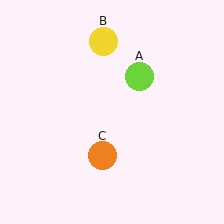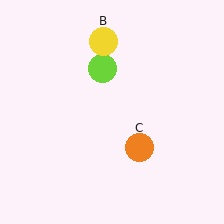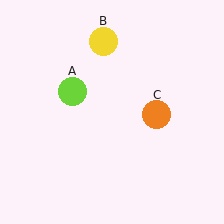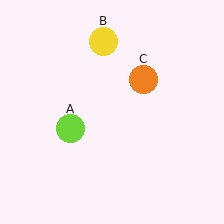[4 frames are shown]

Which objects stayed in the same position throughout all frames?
Yellow circle (object B) remained stationary.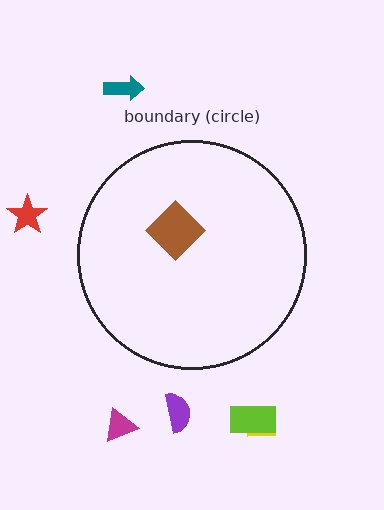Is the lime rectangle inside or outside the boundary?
Outside.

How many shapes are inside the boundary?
1 inside, 6 outside.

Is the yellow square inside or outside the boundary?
Outside.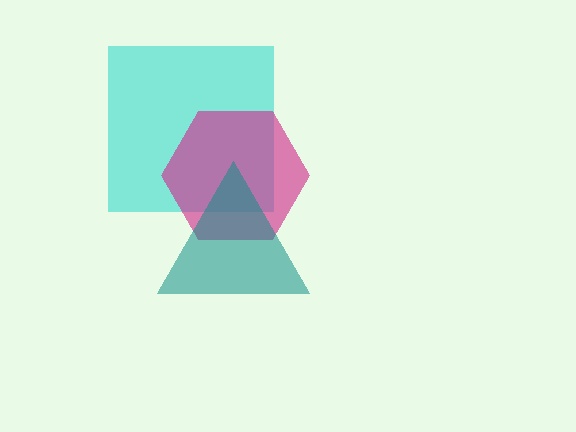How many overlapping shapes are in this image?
There are 3 overlapping shapes in the image.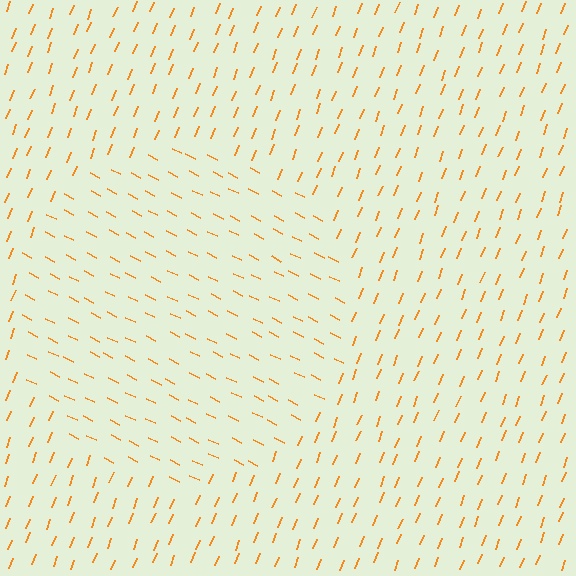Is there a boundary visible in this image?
Yes, there is a texture boundary formed by a change in line orientation.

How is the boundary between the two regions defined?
The boundary is defined purely by a change in line orientation (approximately 85 degrees difference). All lines are the same color and thickness.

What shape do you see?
I see a circle.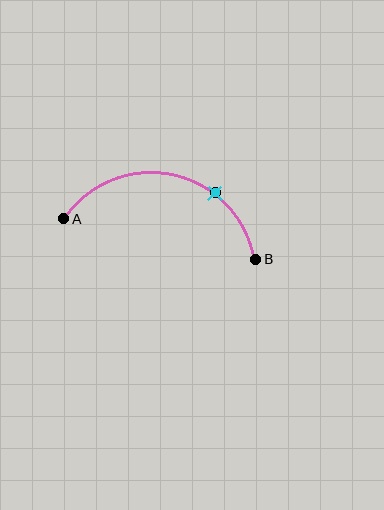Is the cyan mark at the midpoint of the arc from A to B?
No. The cyan mark lies on the arc but is closer to endpoint B. The arc midpoint would be at the point on the curve equidistant along the arc from both A and B.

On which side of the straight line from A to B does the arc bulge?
The arc bulges above the straight line connecting A and B.